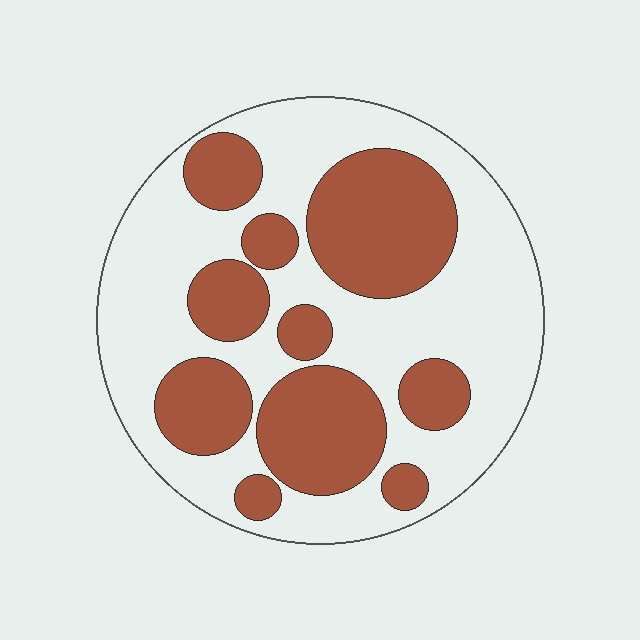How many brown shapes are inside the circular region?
10.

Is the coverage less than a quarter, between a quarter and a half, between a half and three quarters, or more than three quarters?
Between a quarter and a half.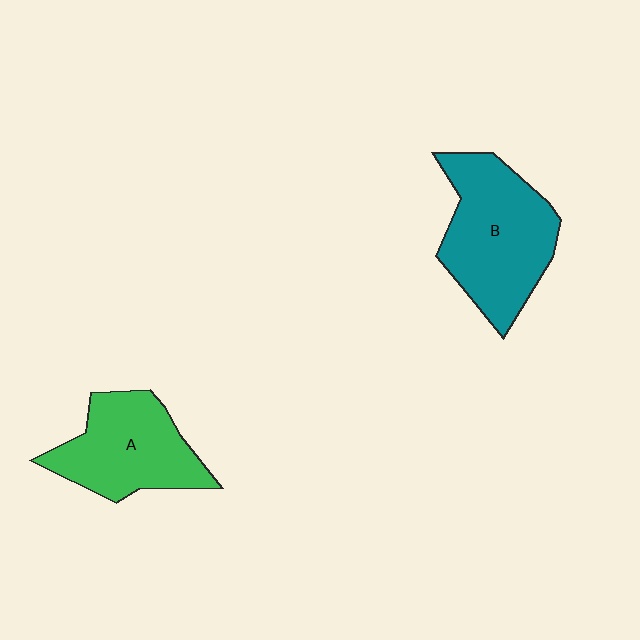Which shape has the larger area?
Shape B (teal).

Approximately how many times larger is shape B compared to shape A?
Approximately 1.2 times.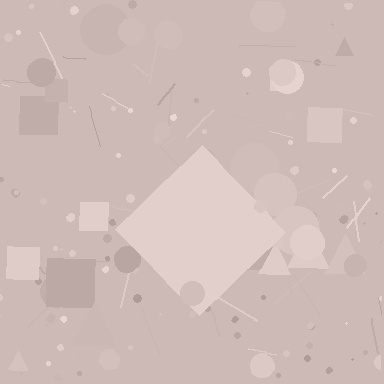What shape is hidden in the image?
A diamond is hidden in the image.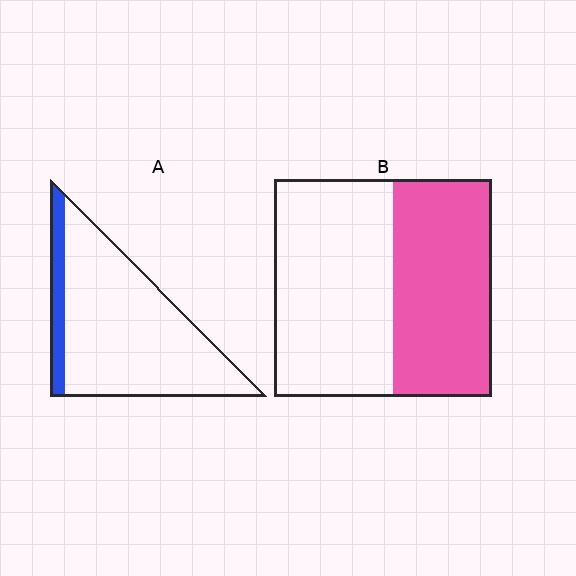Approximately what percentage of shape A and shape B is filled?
A is approximately 15% and B is approximately 45%.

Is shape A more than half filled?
No.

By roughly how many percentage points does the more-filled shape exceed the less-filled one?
By roughly 30 percentage points (B over A).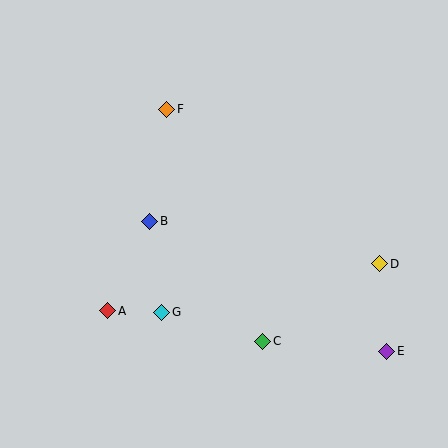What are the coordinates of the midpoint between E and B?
The midpoint between E and B is at (268, 286).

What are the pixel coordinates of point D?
Point D is at (380, 264).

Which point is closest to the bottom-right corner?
Point E is closest to the bottom-right corner.